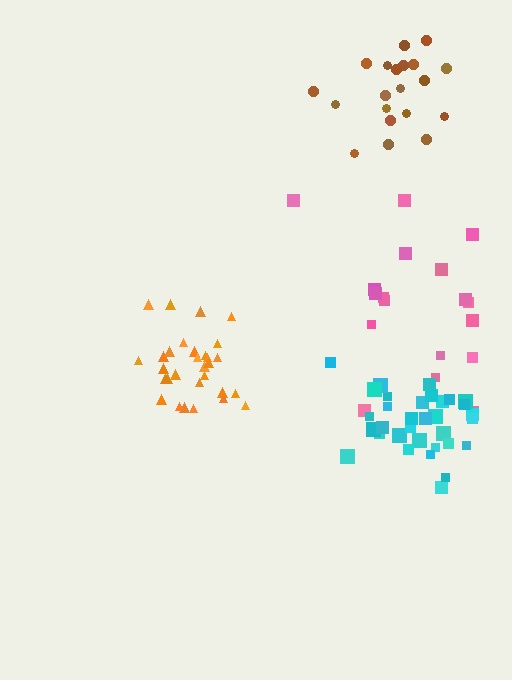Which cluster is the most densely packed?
Orange.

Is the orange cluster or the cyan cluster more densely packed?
Orange.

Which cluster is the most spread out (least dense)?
Pink.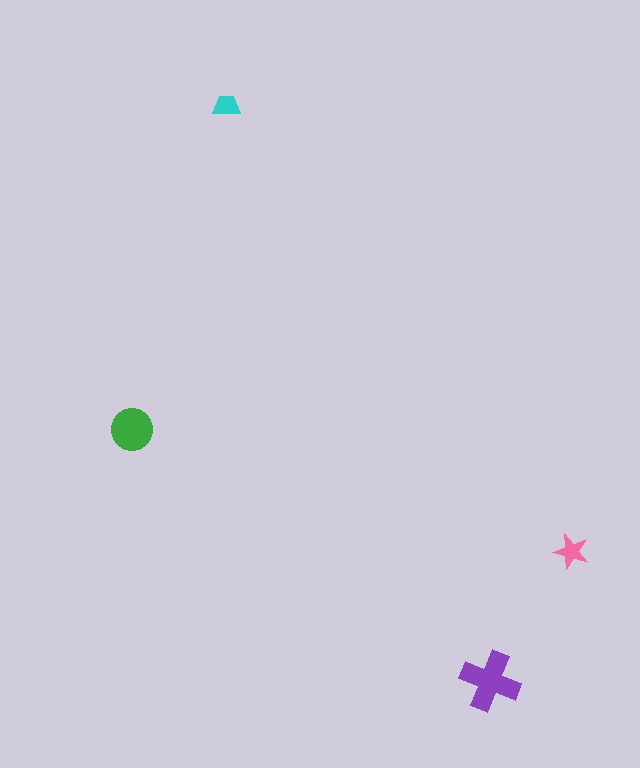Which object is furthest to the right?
The pink star is rightmost.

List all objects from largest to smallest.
The purple cross, the green circle, the pink star, the cyan trapezoid.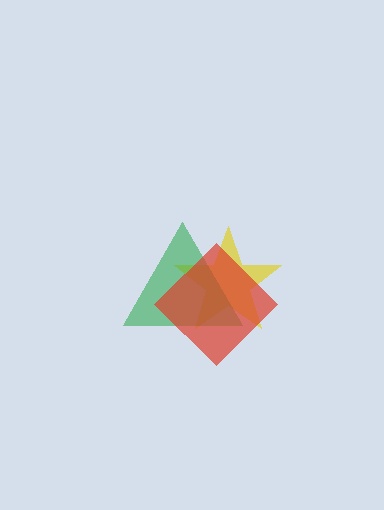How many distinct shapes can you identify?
There are 3 distinct shapes: a yellow star, a green triangle, a red diamond.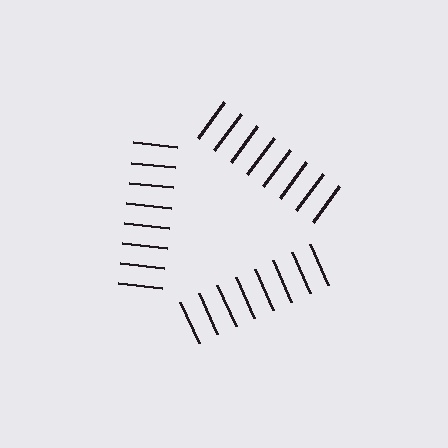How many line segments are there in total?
24 — 8 along each of the 3 edges.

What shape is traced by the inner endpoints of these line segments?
An illusory triangle — the line segments terminate on its edges but no continuous stroke is drawn.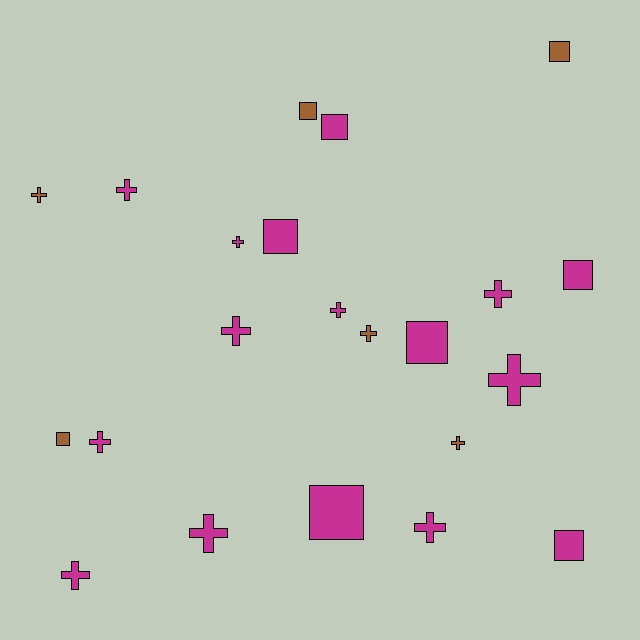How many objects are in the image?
There are 22 objects.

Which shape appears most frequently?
Cross, with 13 objects.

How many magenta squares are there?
There are 6 magenta squares.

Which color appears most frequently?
Magenta, with 16 objects.